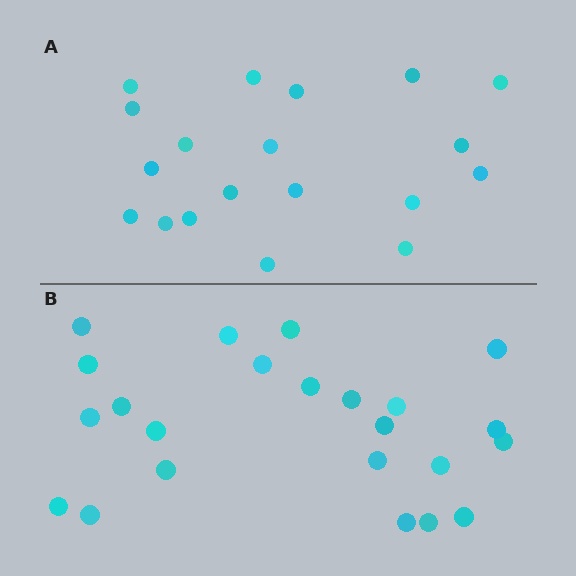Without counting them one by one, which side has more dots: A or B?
Region B (the bottom region) has more dots.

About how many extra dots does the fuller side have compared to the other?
Region B has about 4 more dots than region A.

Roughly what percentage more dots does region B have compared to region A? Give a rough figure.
About 20% more.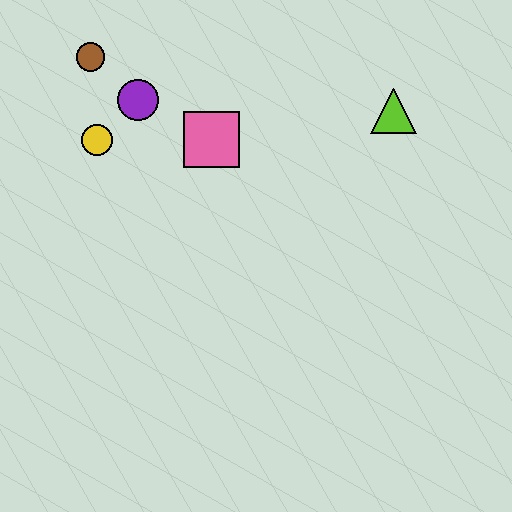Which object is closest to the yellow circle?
The purple circle is closest to the yellow circle.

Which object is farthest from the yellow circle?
The lime triangle is farthest from the yellow circle.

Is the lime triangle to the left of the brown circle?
No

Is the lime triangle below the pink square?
No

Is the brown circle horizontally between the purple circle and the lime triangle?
No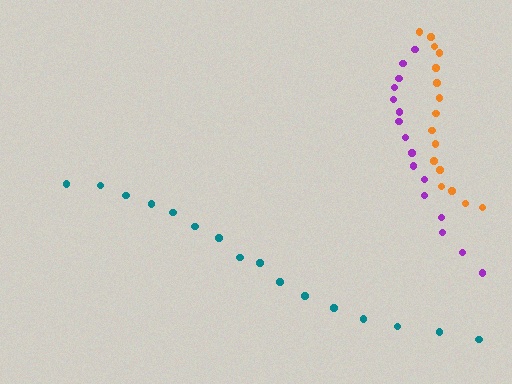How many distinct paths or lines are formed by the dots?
There are 3 distinct paths.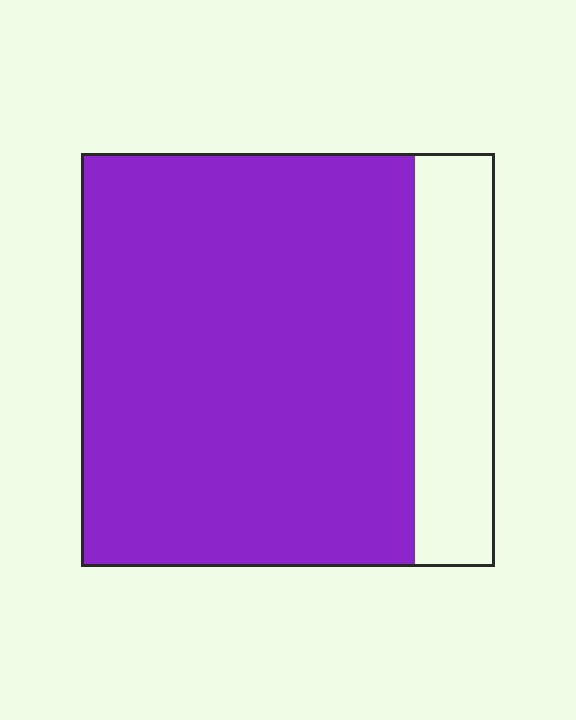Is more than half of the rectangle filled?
Yes.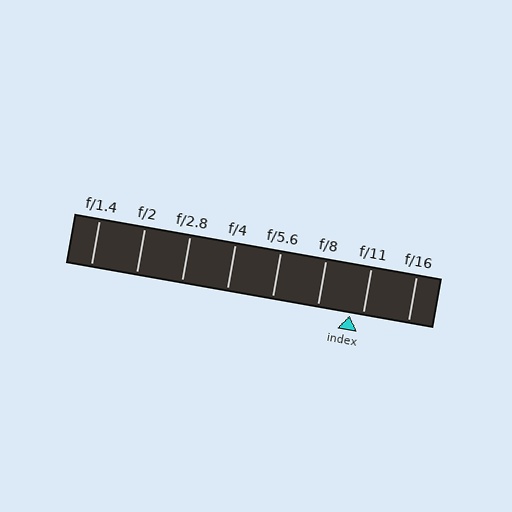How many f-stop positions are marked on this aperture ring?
There are 8 f-stop positions marked.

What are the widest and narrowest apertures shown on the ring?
The widest aperture shown is f/1.4 and the narrowest is f/16.